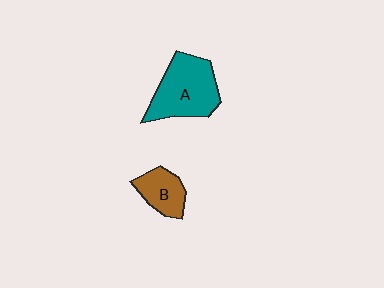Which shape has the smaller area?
Shape B (brown).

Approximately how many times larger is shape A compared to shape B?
Approximately 2.0 times.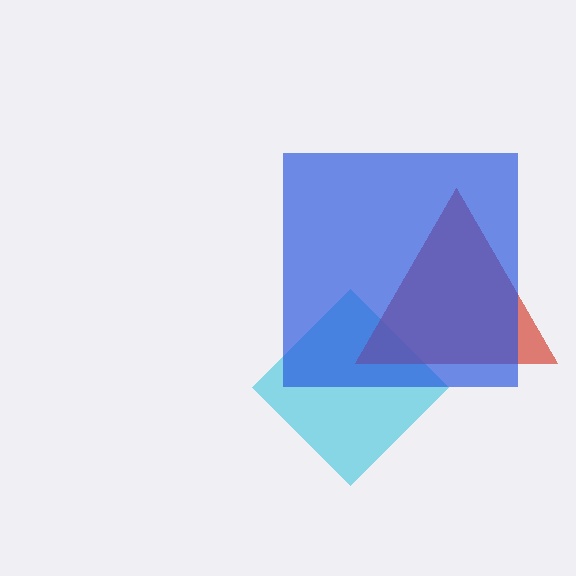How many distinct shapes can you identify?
There are 3 distinct shapes: a cyan diamond, a red triangle, a blue square.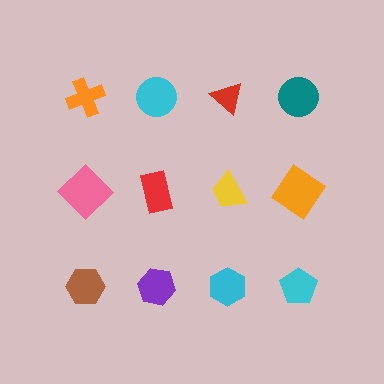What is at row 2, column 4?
An orange diamond.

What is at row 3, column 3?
A cyan hexagon.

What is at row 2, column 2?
A red rectangle.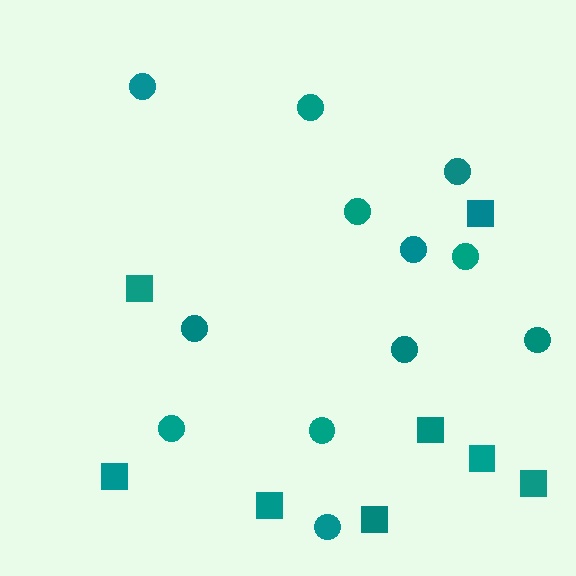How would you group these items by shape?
There are 2 groups: one group of squares (8) and one group of circles (12).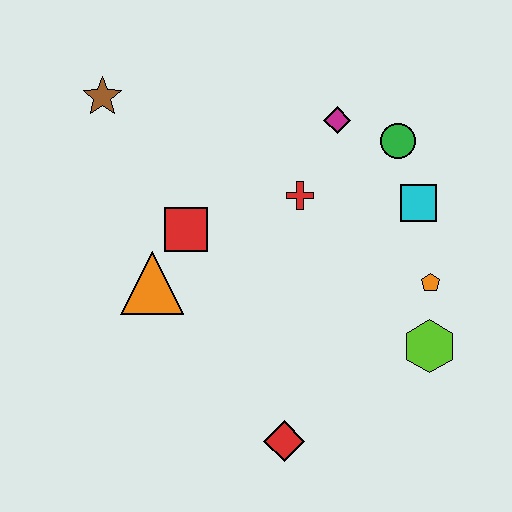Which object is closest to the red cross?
The magenta diamond is closest to the red cross.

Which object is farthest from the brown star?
The lime hexagon is farthest from the brown star.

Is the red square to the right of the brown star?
Yes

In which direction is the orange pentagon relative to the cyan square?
The orange pentagon is below the cyan square.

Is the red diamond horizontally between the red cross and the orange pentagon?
No